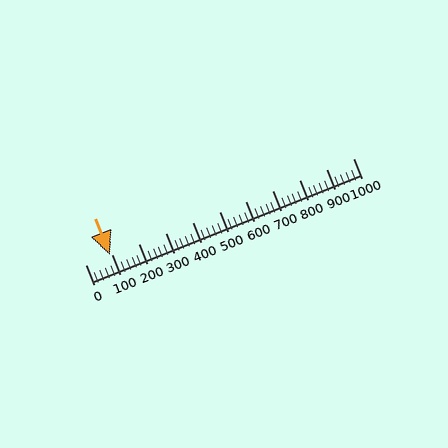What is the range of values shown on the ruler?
The ruler shows values from 0 to 1000.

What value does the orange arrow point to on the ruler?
The orange arrow points to approximately 92.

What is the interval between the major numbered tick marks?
The major tick marks are spaced 100 units apart.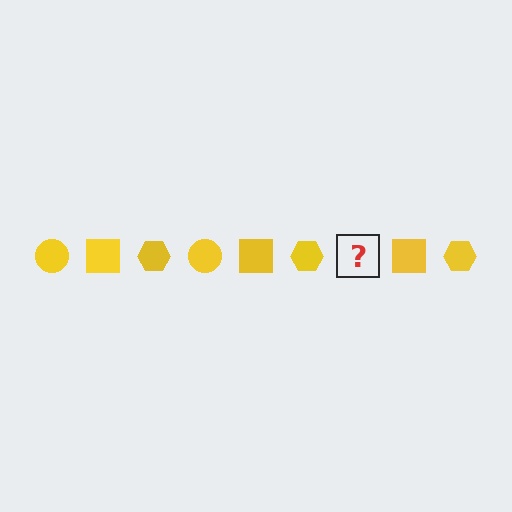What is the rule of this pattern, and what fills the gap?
The rule is that the pattern cycles through circle, square, hexagon shapes in yellow. The gap should be filled with a yellow circle.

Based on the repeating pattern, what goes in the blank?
The blank should be a yellow circle.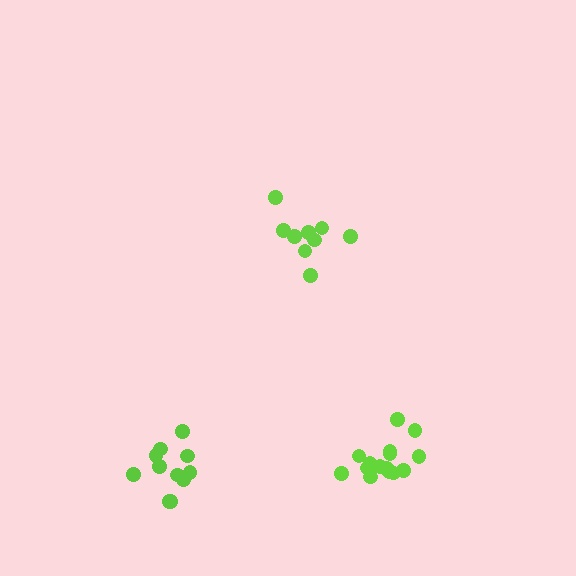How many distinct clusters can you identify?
There are 3 distinct clusters.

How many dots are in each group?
Group 1: 9 dots, Group 2: 15 dots, Group 3: 11 dots (35 total).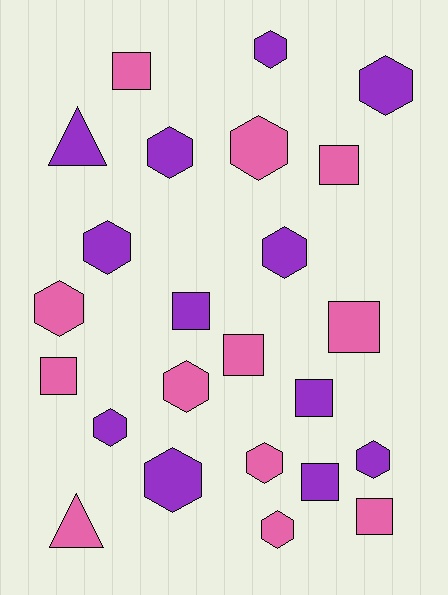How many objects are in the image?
There are 24 objects.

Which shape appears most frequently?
Hexagon, with 13 objects.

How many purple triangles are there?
There is 1 purple triangle.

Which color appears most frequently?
Pink, with 12 objects.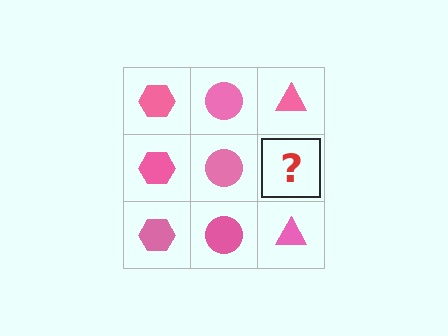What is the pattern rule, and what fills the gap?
The rule is that each column has a consistent shape. The gap should be filled with a pink triangle.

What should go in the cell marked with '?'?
The missing cell should contain a pink triangle.